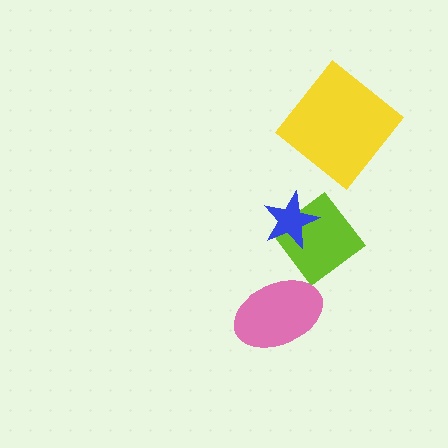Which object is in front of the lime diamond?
The blue star is in front of the lime diamond.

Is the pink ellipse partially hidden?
No, no other shape covers it.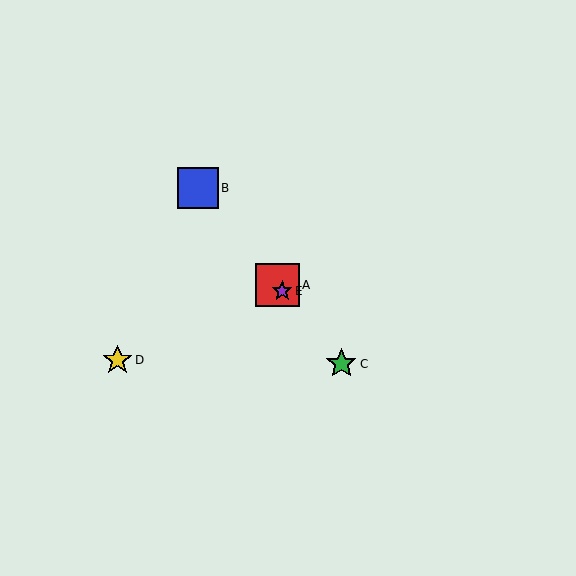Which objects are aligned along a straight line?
Objects A, B, C, E are aligned along a straight line.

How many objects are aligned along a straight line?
4 objects (A, B, C, E) are aligned along a straight line.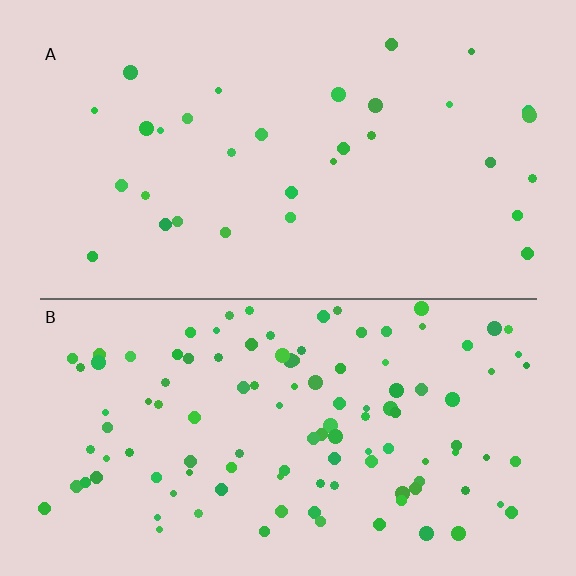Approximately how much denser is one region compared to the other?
Approximately 3.6× — region B over region A.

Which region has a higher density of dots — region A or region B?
B (the bottom).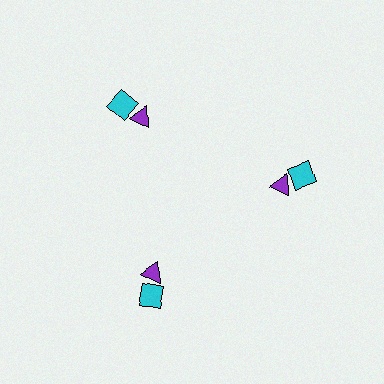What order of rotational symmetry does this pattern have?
This pattern has 3-fold rotational symmetry.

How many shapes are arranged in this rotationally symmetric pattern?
There are 6 shapes, arranged in 3 groups of 2.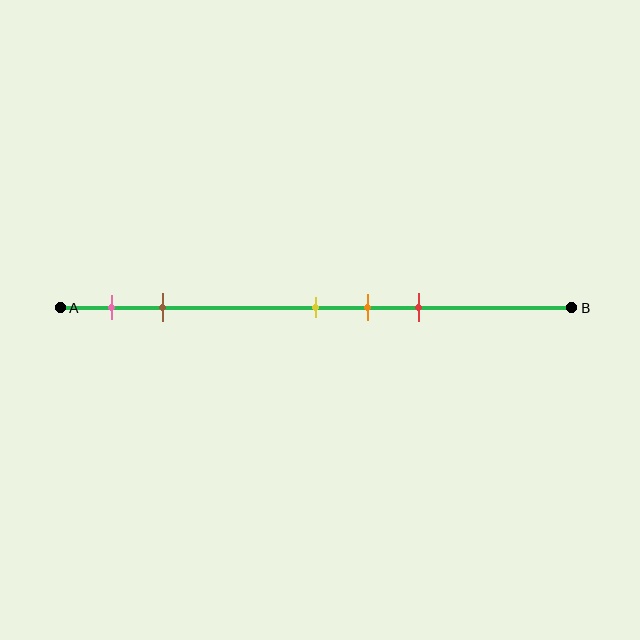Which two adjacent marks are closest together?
The yellow and orange marks are the closest adjacent pair.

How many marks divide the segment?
There are 5 marks dividing the segment.